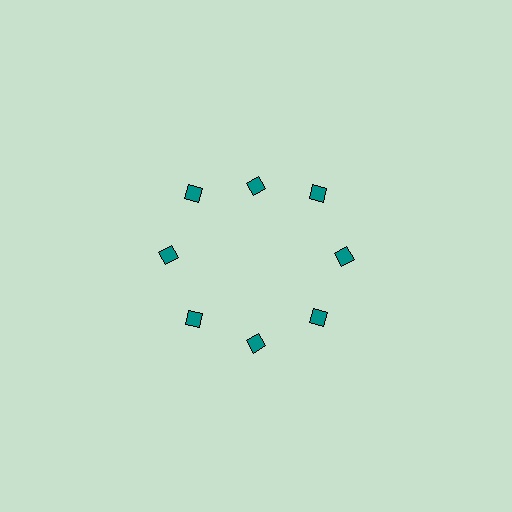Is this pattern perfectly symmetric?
No. The 8 teal diamonds are arranged in a ring, but one element near the 12 o'clock position is pulled inward toward the center, breaking the 8-fold rotational symmetry.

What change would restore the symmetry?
The symmetry would be restored by moving it outward, back onto the ring so that all 8 diamonds sit at equal angles and equal distance from the center.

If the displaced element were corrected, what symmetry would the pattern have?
It would have 8-fold rotational symmetry — the pattern would map onto itself every 45 degrees.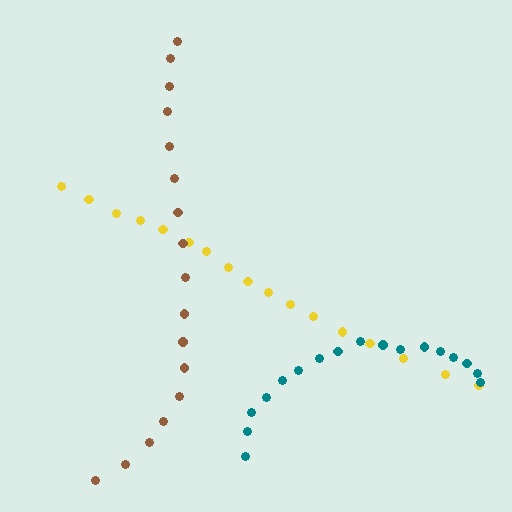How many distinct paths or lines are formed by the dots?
There are 3 distinct paths.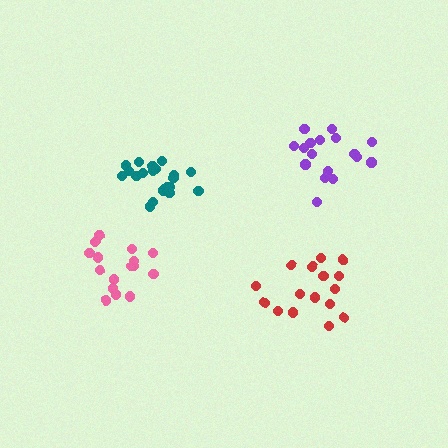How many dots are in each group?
Group 1: 17 dots, Group 2: 21 dots, Group 3: 16 dots, Group 4: 17 dots (71 total).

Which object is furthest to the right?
The purple cluster is rightmost.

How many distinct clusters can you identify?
There are 4 distinct clusters.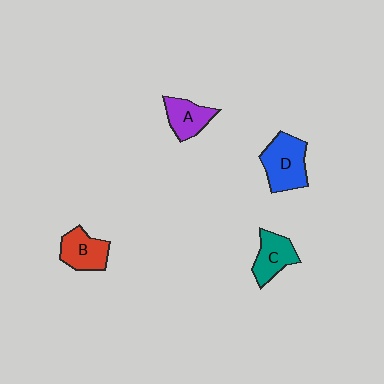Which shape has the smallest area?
Shape A (purple).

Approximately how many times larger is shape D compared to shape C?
Approximately 1.4 times.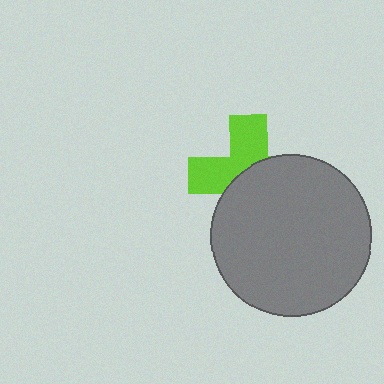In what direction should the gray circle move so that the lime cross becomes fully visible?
The gray circle should move down. That is the shortest direction to clear the overlap and leave the lime cross fully visible.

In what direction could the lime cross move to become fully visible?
The lime cross could move up. That would shift it out from behind the gray circle entirely.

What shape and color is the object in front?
The object in front is a gray circle.